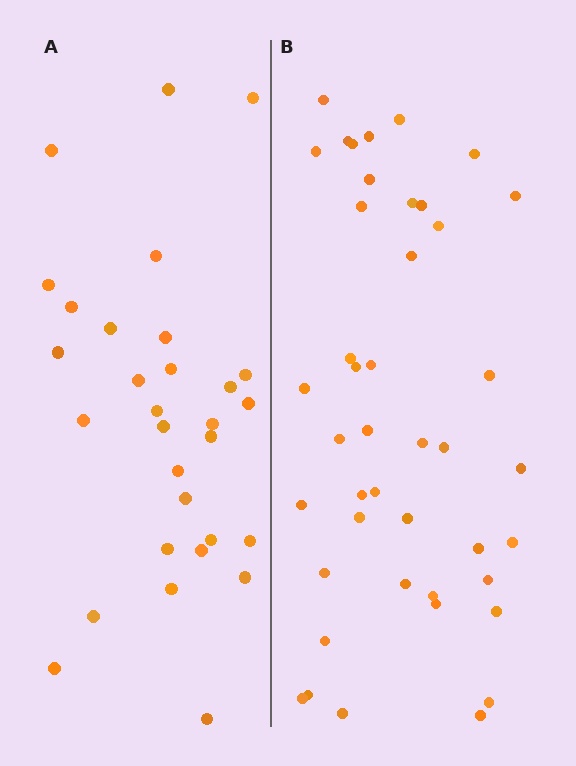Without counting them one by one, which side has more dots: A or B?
Region B (the right region) has more dots.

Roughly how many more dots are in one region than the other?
Region B has approximately 15 more dots than region A.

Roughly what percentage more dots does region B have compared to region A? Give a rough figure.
About 45% more.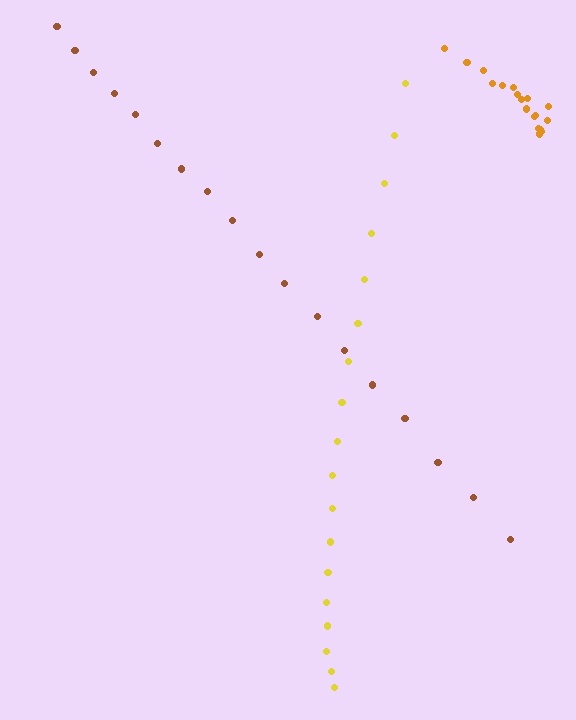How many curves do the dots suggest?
There are 3 distinct paths.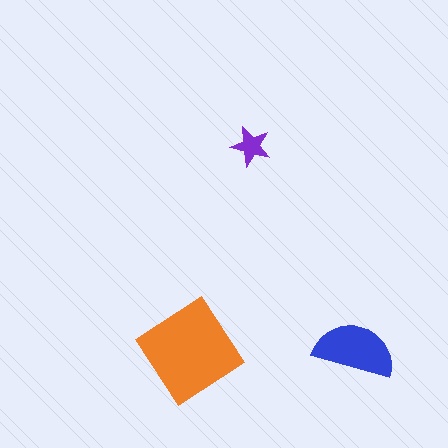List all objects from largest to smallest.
The orange diamond, the blue semicircle, the purple star.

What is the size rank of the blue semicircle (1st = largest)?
2nd.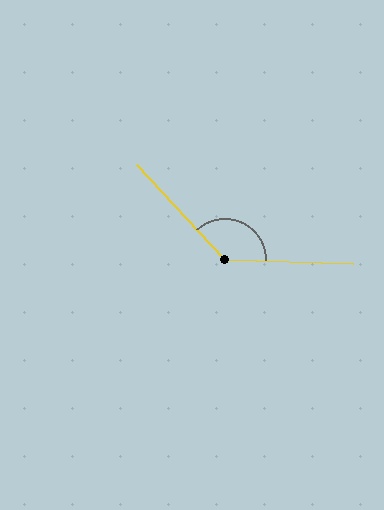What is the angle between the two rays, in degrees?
Approximately 134 degrees.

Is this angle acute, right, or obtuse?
It is obtuse.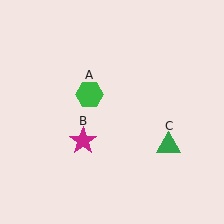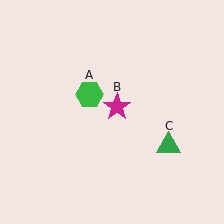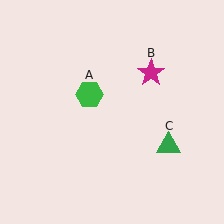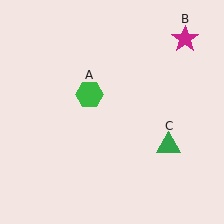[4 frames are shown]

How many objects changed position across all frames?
1 object changed position: magenta star (object B).